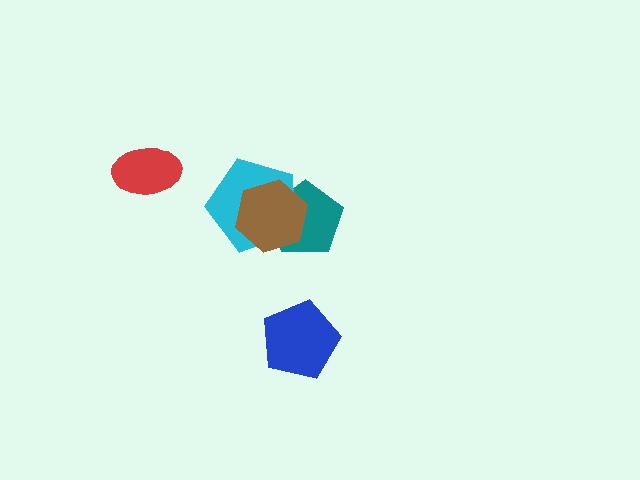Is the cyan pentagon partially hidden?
Yes, it is partially covered by another shape.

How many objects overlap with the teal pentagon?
2 objects overlap with the teal pentagon.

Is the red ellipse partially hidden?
No, no other shape covers it.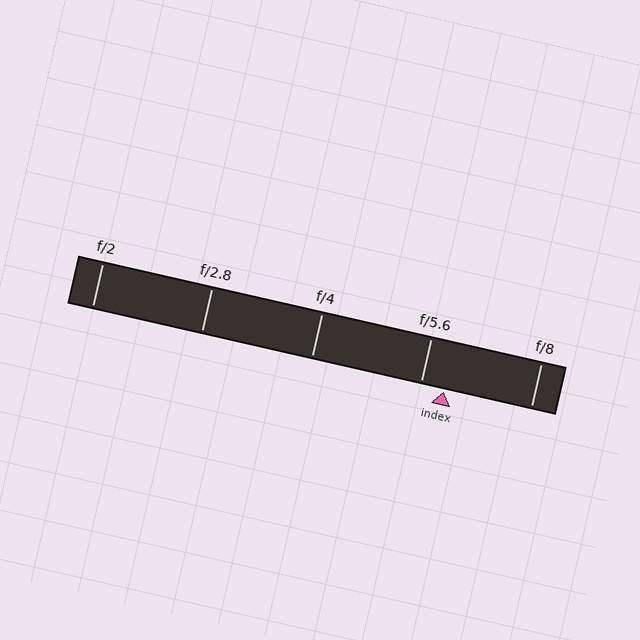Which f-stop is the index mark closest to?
The index mark is closest to f/5.6.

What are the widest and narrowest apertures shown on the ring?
The widest aperture shown is f/2 and the narrowest is f/8.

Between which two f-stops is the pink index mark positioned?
The index mark is between f/5.6 and f/8.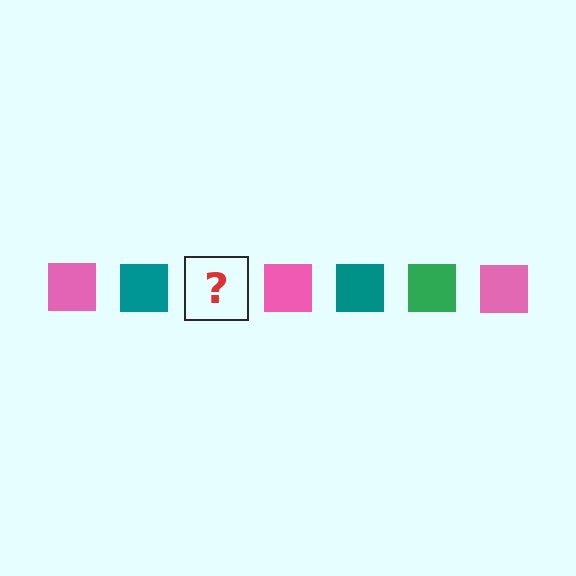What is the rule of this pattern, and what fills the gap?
The rule is that the pattern cycles through pink, teal, green squares. The gap should be filled with a green square.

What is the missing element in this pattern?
The missing element is a green square.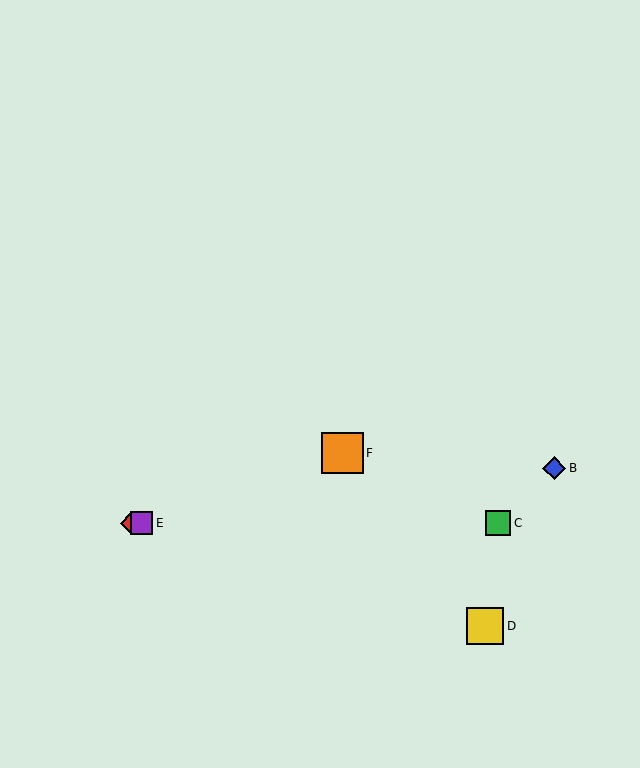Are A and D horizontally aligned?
No, A is at y≈523 and D is at y≈626.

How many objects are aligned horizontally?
3 objects (A, C, E) are aligned horizontally.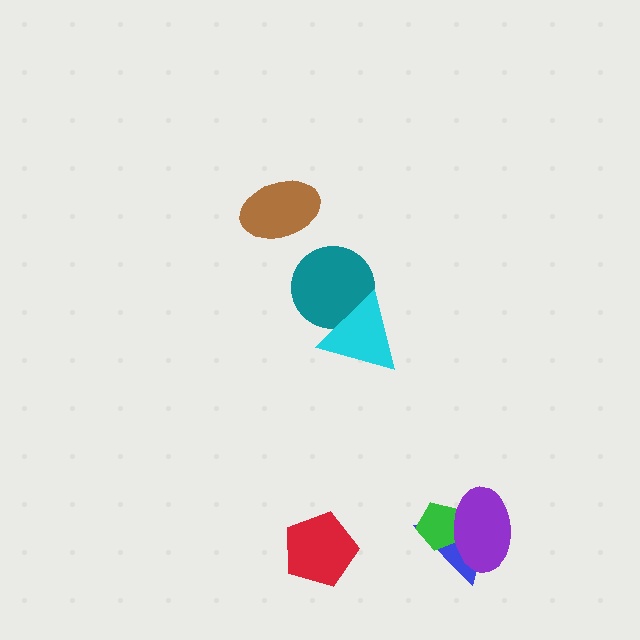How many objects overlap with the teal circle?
1 object overlaps with the teal circle.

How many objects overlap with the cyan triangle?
1 object overlaps with the cyan triangle.